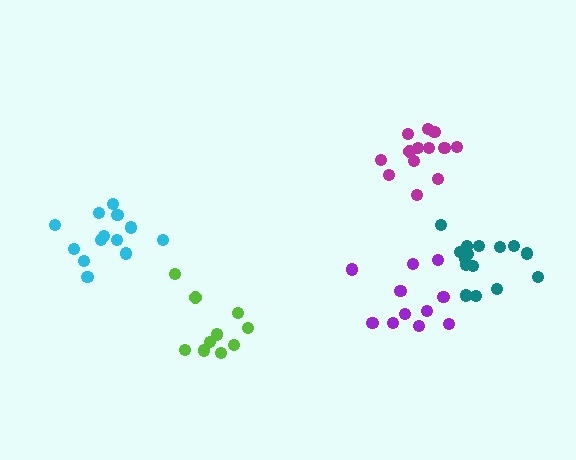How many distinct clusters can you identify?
There are 5 distinct clusters.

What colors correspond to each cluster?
The clusters are colored: magenta, cyan, teal, lime, purple.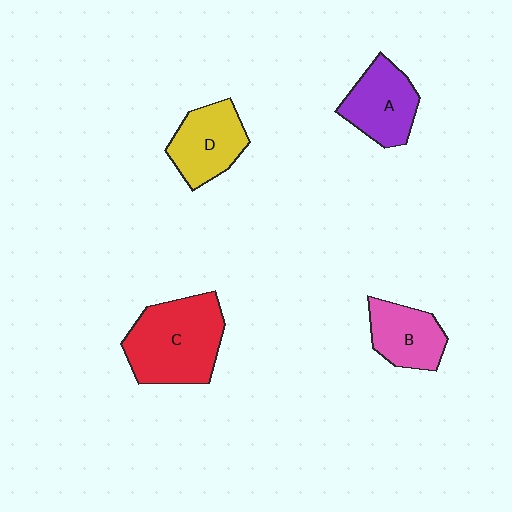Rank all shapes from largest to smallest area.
From largest to smallest: C (red), D (yellow), A (purple), B (pink).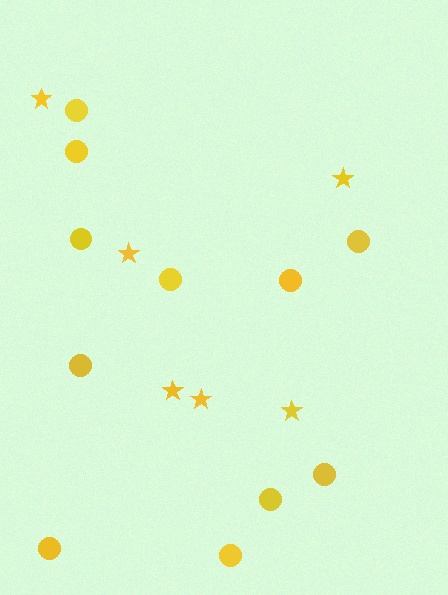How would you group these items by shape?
There are 2 groups: one group of circles (11) and one group of stars (6).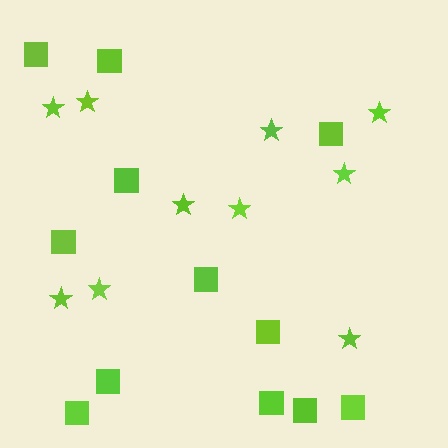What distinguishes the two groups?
There are 2 groups: one group of squares (12) and one group of stars (10).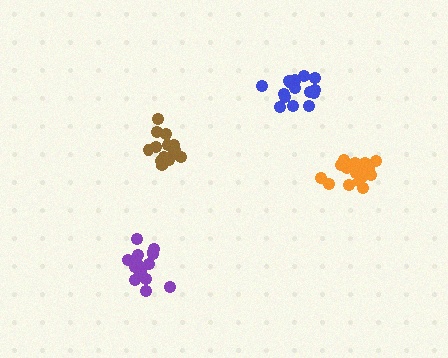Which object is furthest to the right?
The orange cluster is rightmost.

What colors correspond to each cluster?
The clusters are colored: purple, blue, brown, orange.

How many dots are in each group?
Group 1: 15 dots, Group 2: 17 dots, Group 3: 16 dots, Group 4: 20 dots (68 total).